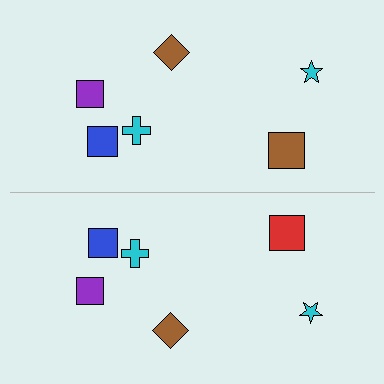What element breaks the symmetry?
The red square on the bottom side breaks the symmetry — its mirror counterpart is brown.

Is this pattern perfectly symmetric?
No, the pattern is not perfectly symmetric. The red square on the bottom side breaks the symmetry — its mirror counterpart is brown.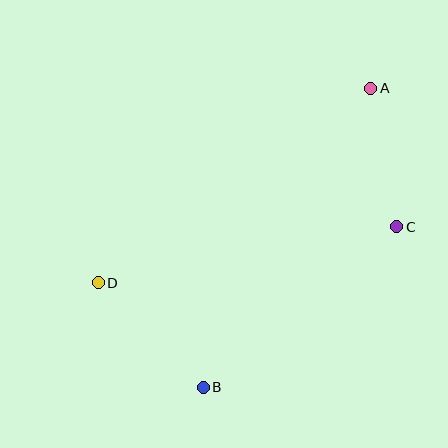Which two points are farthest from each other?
Points A and B are farthest from each other.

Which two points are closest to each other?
Points A and C are closest to each other.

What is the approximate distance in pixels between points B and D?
The distance between B and D is approximately 148 pixels.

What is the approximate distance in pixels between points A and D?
The distance between A and D is approximately 335 pixels.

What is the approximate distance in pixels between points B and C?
The distance between B and C is approximately 251 pixels.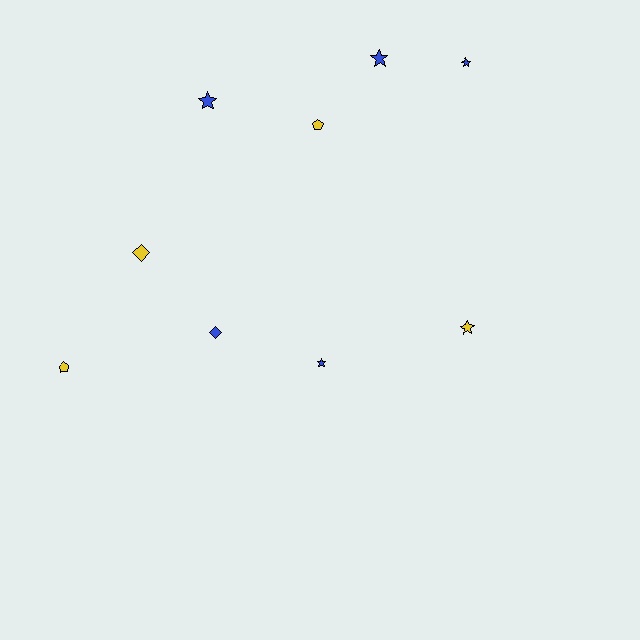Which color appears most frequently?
Blue, with 5 objects.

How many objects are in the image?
There are 9 objects.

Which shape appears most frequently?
Star, with 5 objects.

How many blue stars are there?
There are 4 blue stars.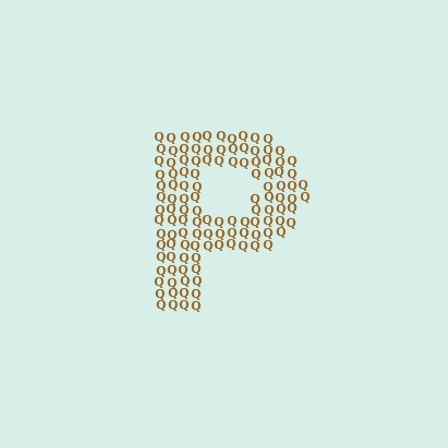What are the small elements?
The small elements are letter Q's.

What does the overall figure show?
The overall figure shows the letter P.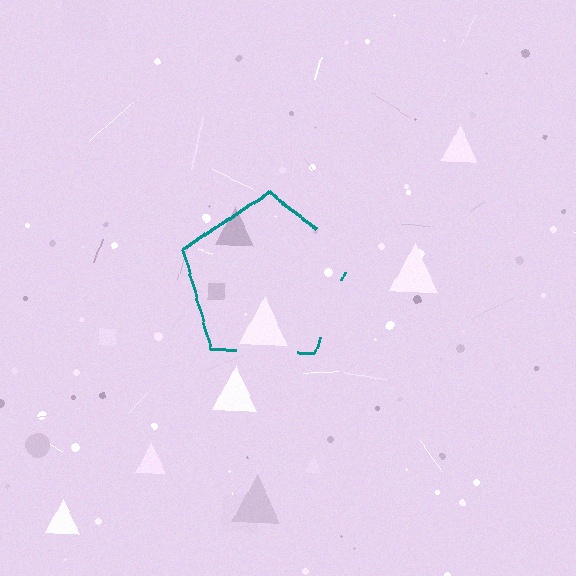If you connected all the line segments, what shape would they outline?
They would outline a pentagon.